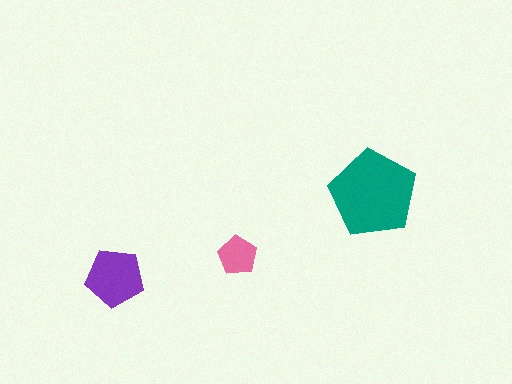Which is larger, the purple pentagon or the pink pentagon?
The purple one.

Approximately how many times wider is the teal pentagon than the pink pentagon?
About 2 times wider.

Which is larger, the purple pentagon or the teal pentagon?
The teal one.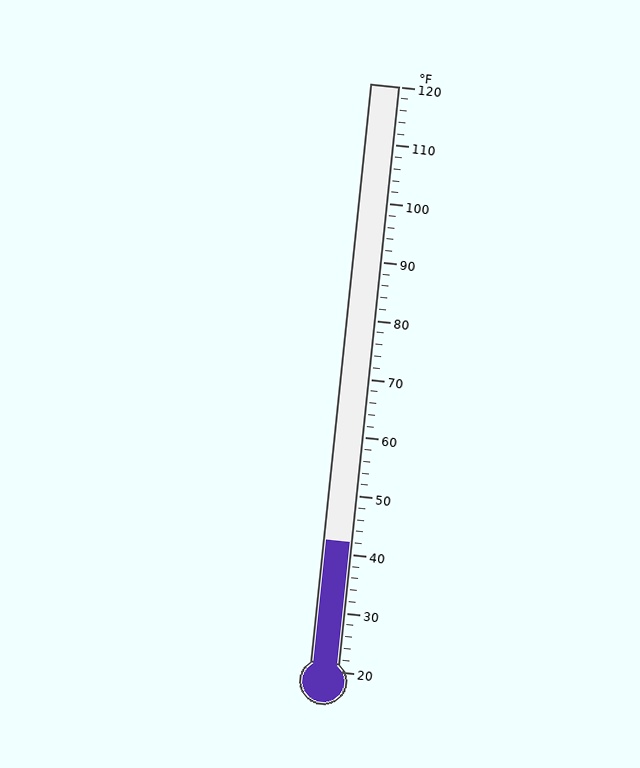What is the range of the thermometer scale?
The thermometer scale ranges from 20°F to 120°F.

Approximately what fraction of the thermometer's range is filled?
The thermometer is filled to approximately 20% of its range.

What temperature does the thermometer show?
The thermometer shows approximately 42°F.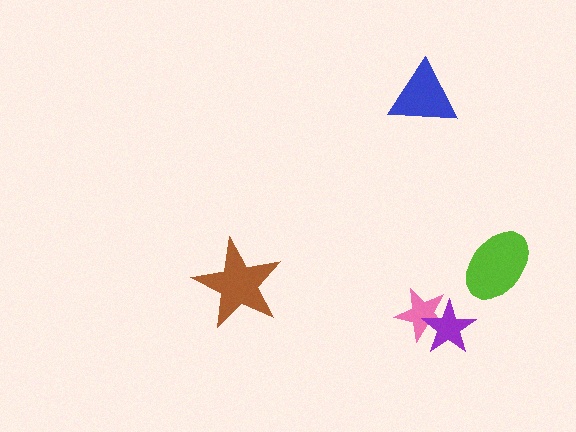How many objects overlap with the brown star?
0 objects overlap with the brown star.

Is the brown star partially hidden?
No, no other shape covers it.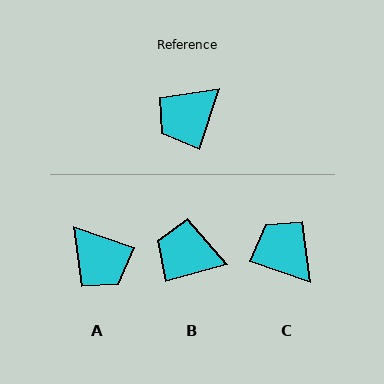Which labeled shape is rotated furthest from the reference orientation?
C, about 90 degrees away.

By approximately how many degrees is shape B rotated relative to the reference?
Approximately 57 degrees clockwise.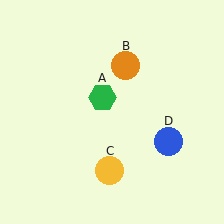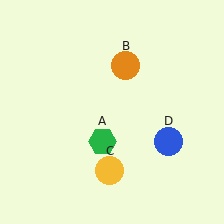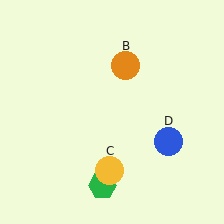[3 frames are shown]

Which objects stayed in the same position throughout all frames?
Orange circle (object B) and yellow circle (object C) and blue circle (object D) remained stationary.